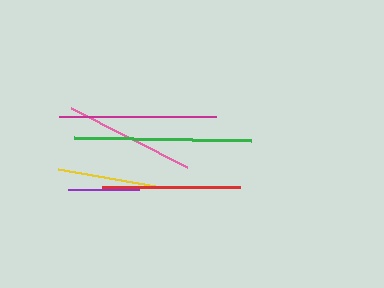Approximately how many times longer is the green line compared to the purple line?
The green line is approximately 2.5 times the length of the purple line.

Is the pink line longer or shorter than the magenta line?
The magenta line is longer than the pink line.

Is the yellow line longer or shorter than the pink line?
The pink line is longer than the yellow line.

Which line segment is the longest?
The green line is the longest at approximately 176 pixels.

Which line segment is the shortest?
The purple line is the shortest at approximately 71 pixels.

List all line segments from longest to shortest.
From longest to shortest: green, magenta, red, pink, yellow, purple.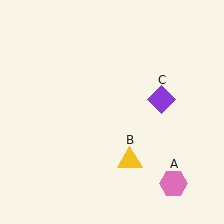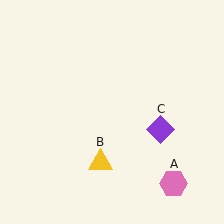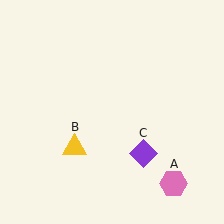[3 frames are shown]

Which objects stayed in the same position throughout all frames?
Pink hexagon (object A) remained stationary.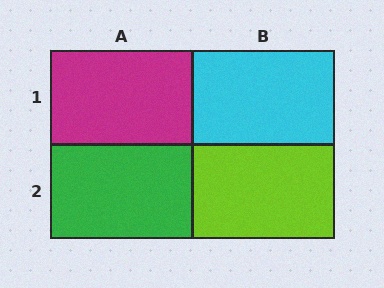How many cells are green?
1 cell is green.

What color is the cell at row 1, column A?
Magenta.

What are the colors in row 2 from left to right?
Green, lime.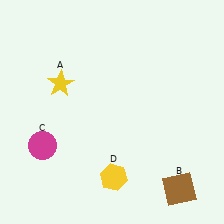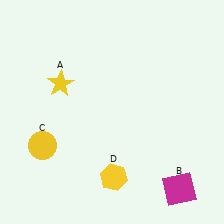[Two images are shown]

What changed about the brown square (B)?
In Image 1, B is brown. In Image 2, it changed to magenta.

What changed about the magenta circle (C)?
In Image 1, C is magenta. In Image 2, it changed to yellow.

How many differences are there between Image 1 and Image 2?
There are 2 differences between the two images.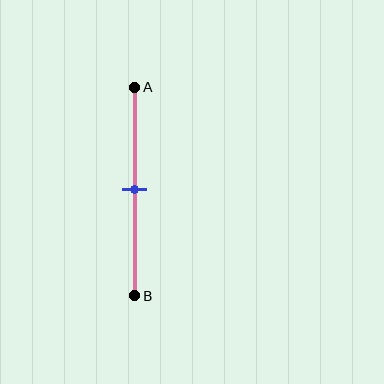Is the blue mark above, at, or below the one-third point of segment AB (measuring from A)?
The blue mark is below the one-third point of segment AB.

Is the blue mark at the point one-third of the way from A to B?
No, the mark is at about 50% from A, not at the 33% one-third point.